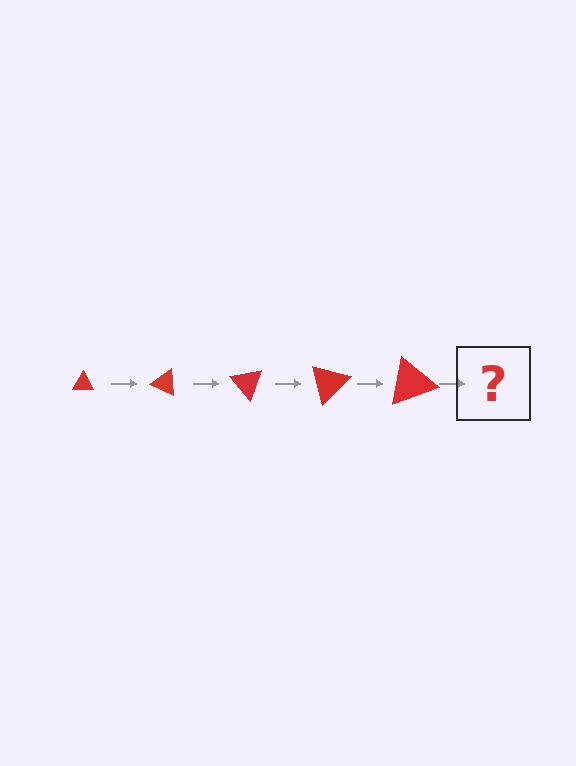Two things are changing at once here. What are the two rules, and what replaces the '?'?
The two rules are that the triangle grows larger each step and it rotates 25 degrees each step. The '?' should be a triangle, larger than the previous one and rotated 125 degrees from the start.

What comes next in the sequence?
The next element should be a triangle, larger than the previous one and rotated 125 degrees from the start.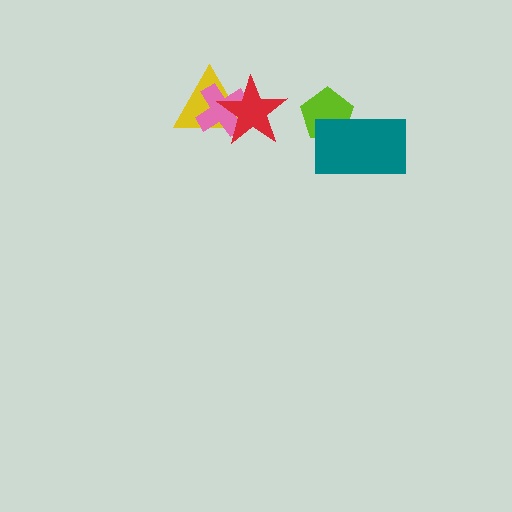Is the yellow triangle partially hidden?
Yes, it is partially covered by another shape.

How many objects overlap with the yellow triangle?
2 objects overlap with the yellow triangle.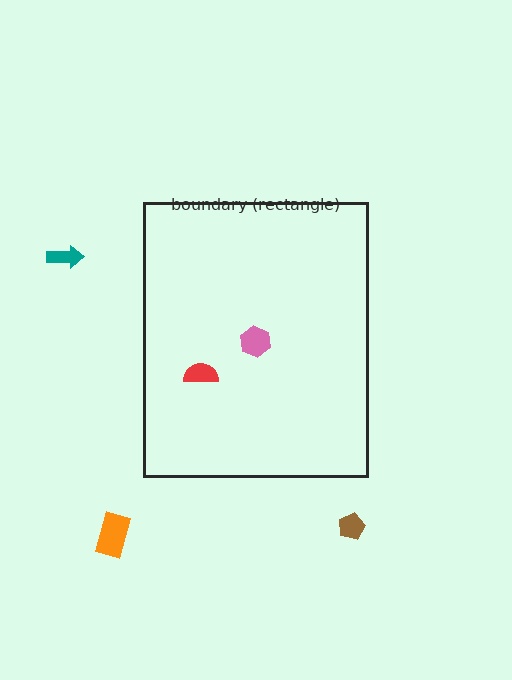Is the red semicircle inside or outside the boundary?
Inside.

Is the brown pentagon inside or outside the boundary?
Outside.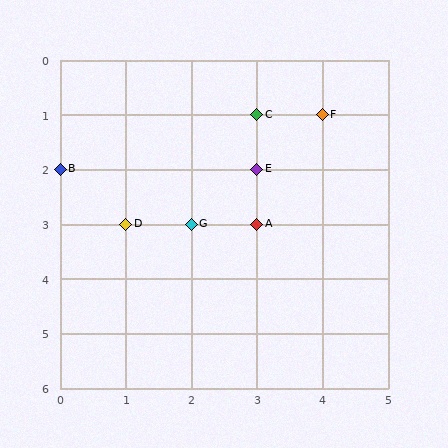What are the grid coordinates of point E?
Point E is at grid coordinates (3, 2).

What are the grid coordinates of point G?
Point G is at grid coordinates (2, 3).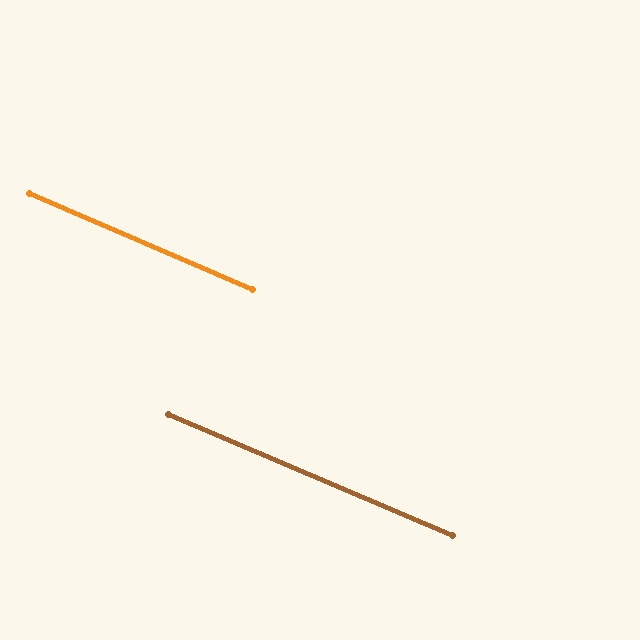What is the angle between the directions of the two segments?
Approximately 0 degrees.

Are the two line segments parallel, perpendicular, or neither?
Parallel — their directions differ by only 0.3°.